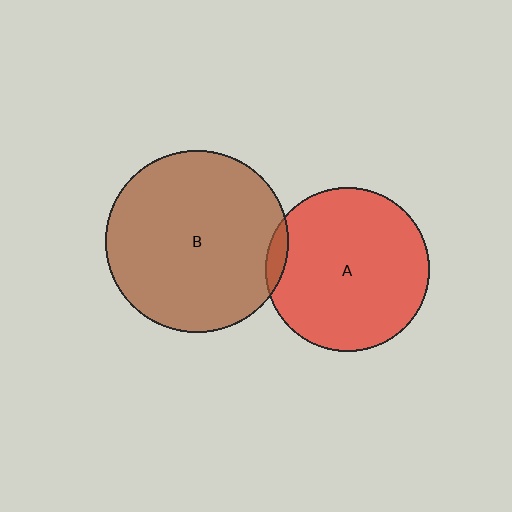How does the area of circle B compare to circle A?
Approximately 1.2 times.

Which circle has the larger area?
Circle B (brown).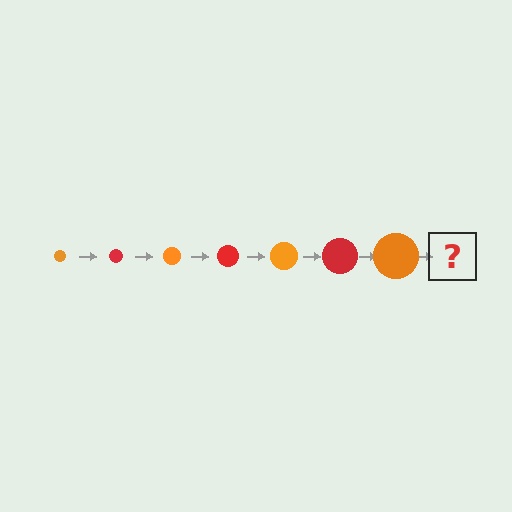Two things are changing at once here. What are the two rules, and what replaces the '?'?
The two rules are that the circle grows larger each step and the color cycles through orange and red. The '?' should be a red circle, larger than the previous one.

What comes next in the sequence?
The next element should be a red circle, larger than the previous one.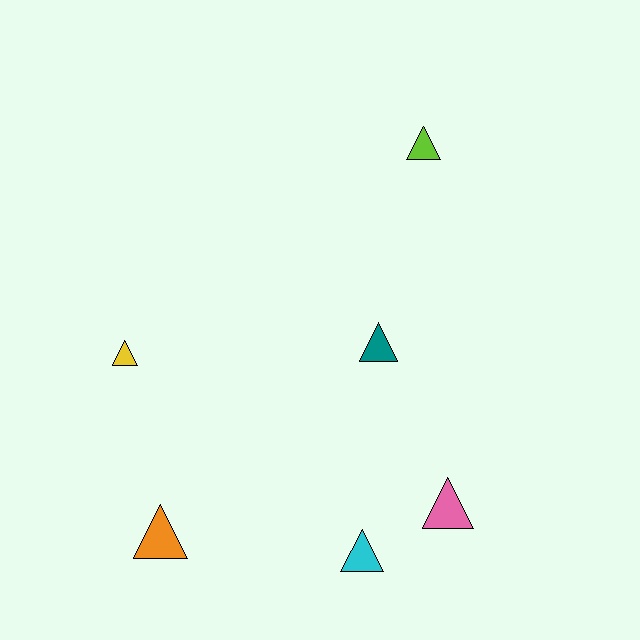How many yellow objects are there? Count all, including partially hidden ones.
There is 1 yellow object.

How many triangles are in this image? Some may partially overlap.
There are 6 triangles.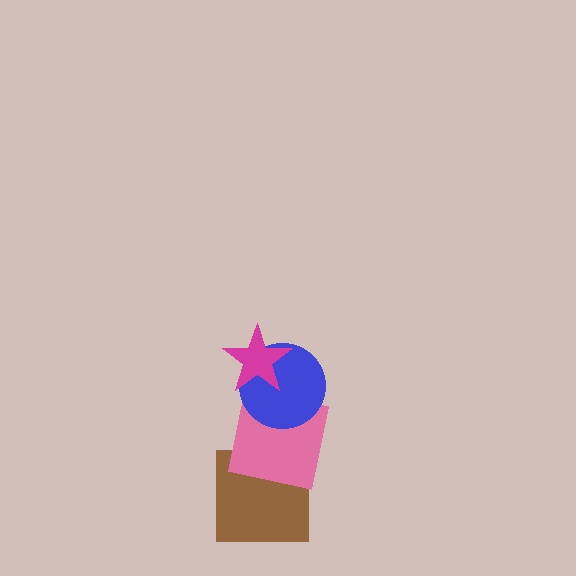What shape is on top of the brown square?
The pink square is on top of the brown square.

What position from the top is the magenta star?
The magenta star is 1st from the top.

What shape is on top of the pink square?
The blue circle is on top of the pink square.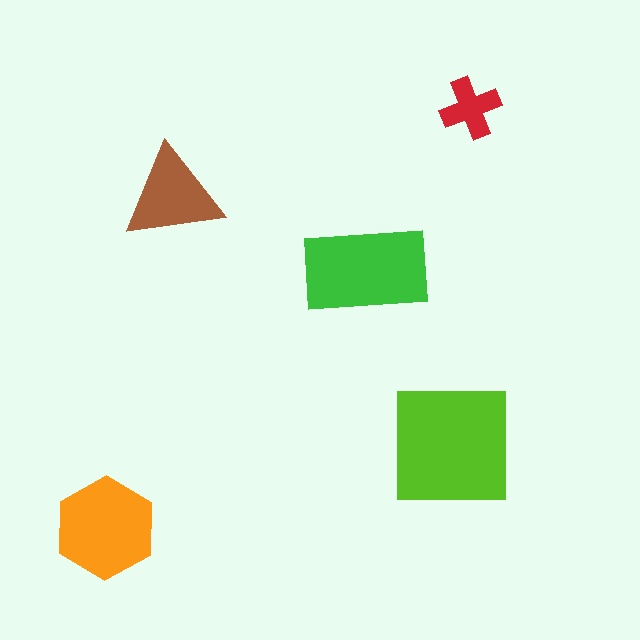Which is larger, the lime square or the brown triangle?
The lime square.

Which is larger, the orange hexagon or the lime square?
The lime square.